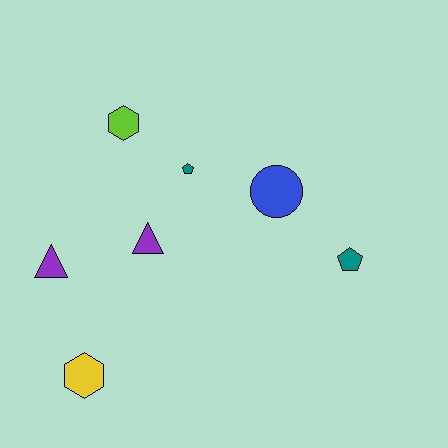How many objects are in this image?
There are 7 objects.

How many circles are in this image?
There is 1 circle.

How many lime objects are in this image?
There is 1 lime object.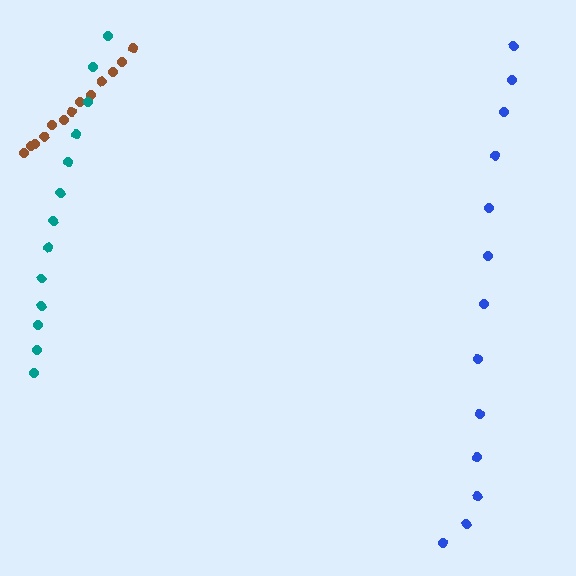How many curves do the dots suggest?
There are 3 distinct paths.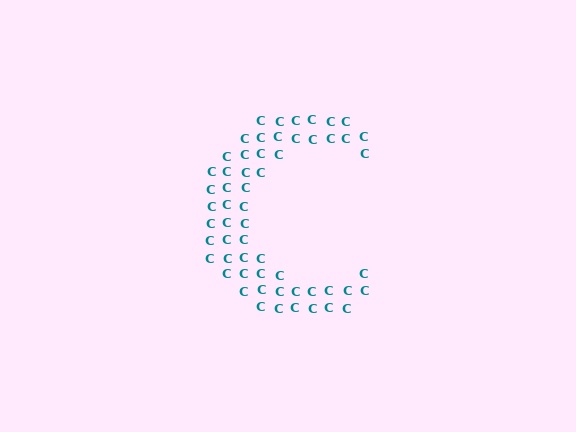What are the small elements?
The small elements are letter C's.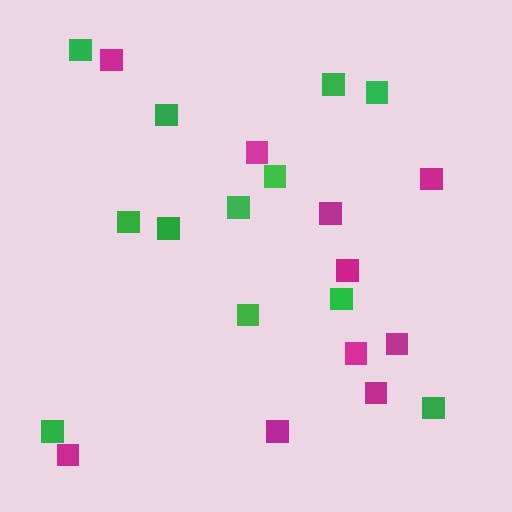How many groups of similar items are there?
There are 2 groups: one group of magenta squares (10) and one group of green squares (12).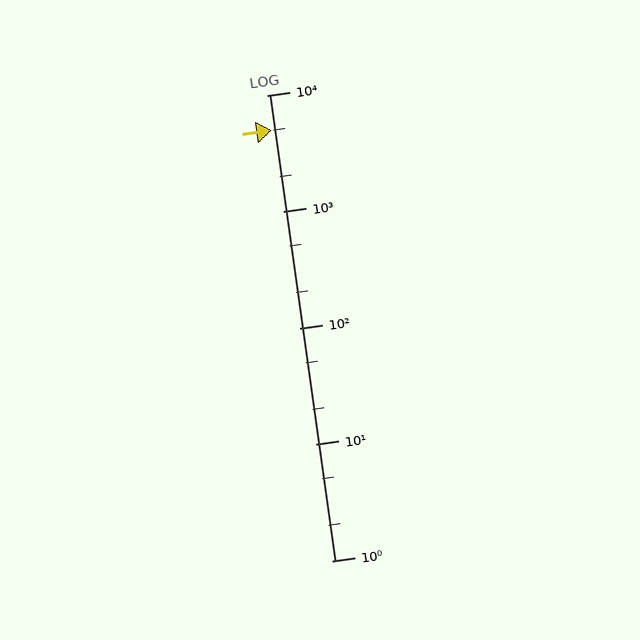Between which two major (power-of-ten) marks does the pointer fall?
The pointer is between 1000 and 10000.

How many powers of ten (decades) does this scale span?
The scale spans 4 decades, from 1 to 10000.